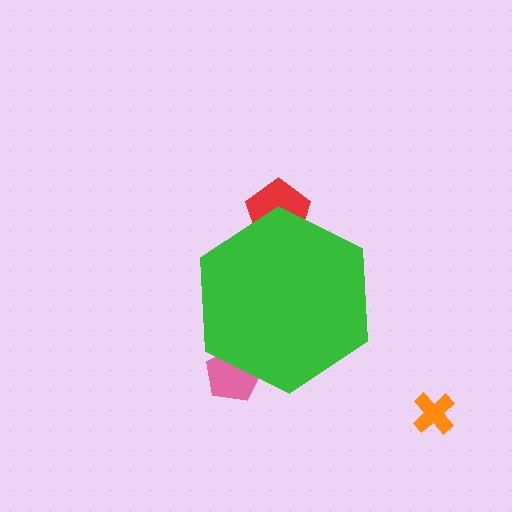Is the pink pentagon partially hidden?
Yes, the pink pentagon is partially hidden behind the green hexagon.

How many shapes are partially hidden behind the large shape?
2 shapes are partially hidden.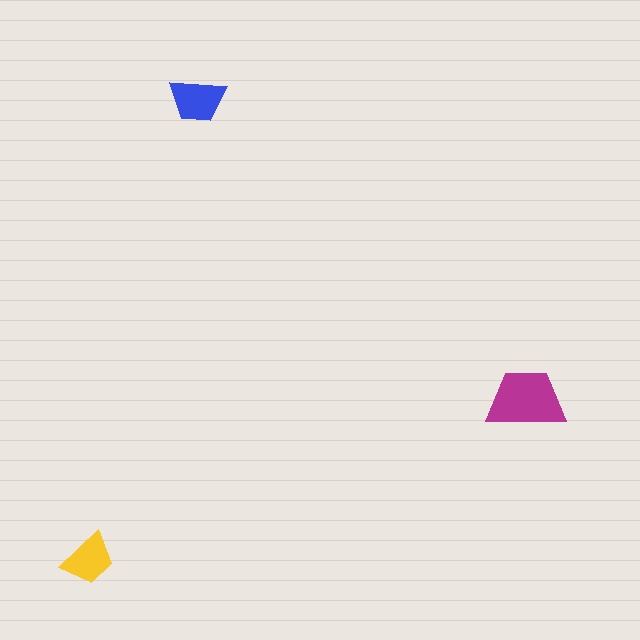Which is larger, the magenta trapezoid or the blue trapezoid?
The magenta one.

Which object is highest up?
The blue trapezoid is topmost.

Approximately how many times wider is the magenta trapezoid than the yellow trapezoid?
About 1.5 times wider.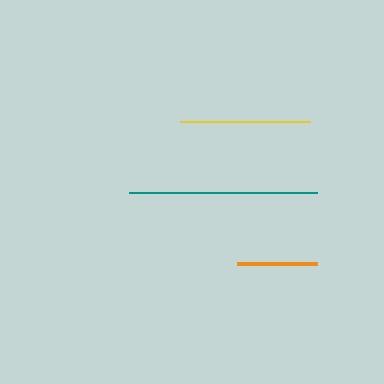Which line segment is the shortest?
The orange line is the shortest at approximately 80 pixels.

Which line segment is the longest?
The teal line is the longest at approximately 188 pixels.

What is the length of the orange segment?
The orange segment is approximately 80 pixels long.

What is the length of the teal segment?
The teal segment is approximately 188 pixels long.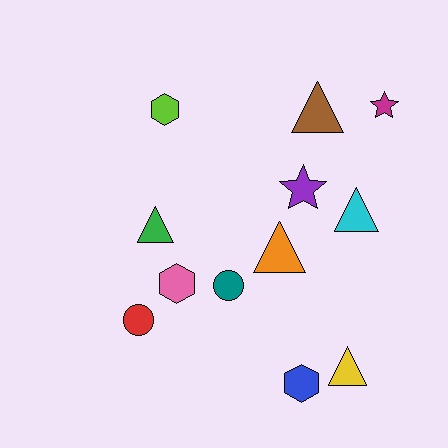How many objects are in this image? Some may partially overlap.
There are 12 objects.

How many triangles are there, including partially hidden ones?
There are 5 triangles.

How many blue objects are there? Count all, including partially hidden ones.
There is 1 blue object.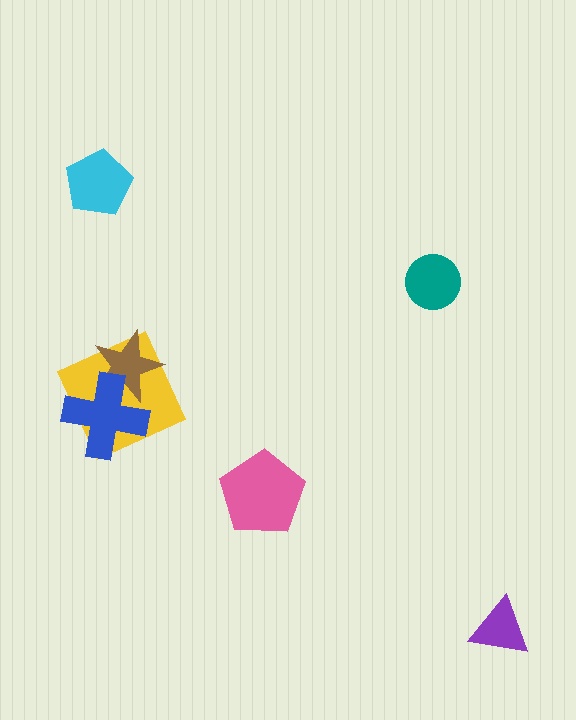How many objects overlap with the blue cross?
2 objects overlap with the blue cross.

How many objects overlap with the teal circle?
0 objects overlap with the teal circle.